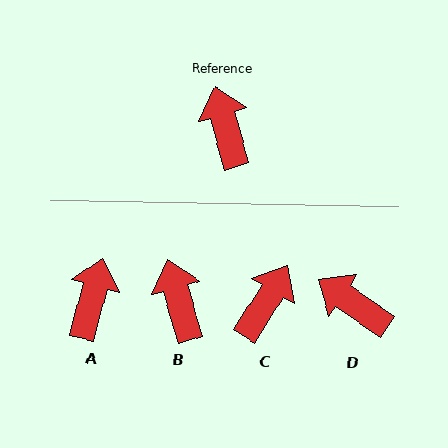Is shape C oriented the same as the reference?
No, it is off by about 48 degrees.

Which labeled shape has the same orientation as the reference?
B.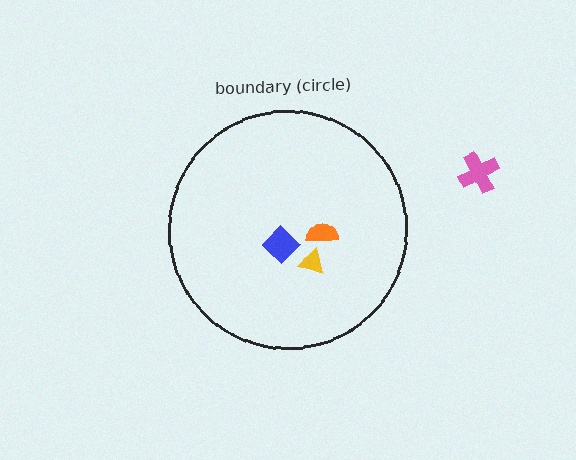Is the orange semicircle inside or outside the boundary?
Inside.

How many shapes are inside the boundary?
3 inside, 1 outside.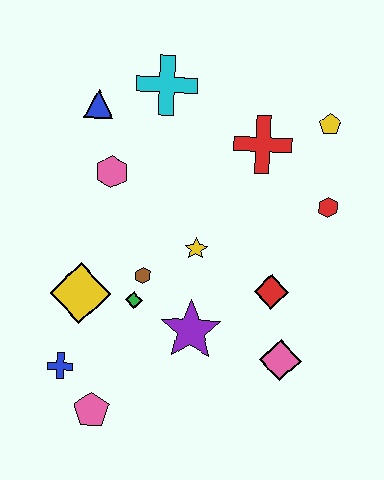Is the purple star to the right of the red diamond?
No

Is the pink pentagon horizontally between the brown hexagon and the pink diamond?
No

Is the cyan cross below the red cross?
No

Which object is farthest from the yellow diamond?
The yellow pentagon is farthest from the yellow diamond.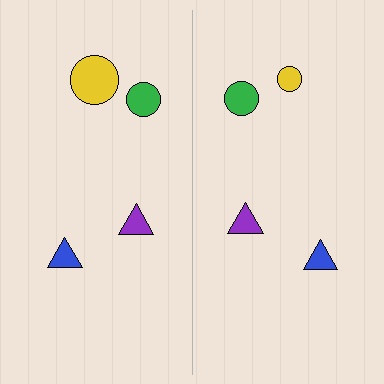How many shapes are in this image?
There are 8 shapes in this image.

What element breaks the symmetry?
The yellow circle on the right side has a different size than its mirror counterpart.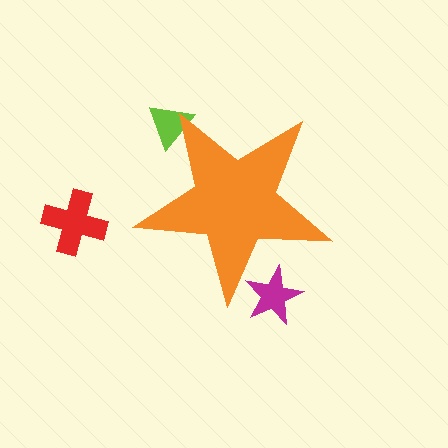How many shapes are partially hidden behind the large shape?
2 shapes are partially hidden.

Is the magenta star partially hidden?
Yes, the magenta star is partially hidden behind the orange star.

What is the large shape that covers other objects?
An orange star.